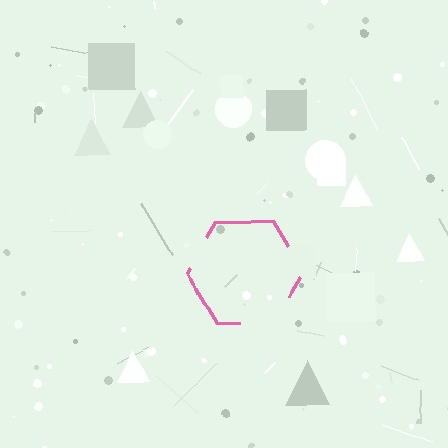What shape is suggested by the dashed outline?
The dashed outline suggests a hexagon.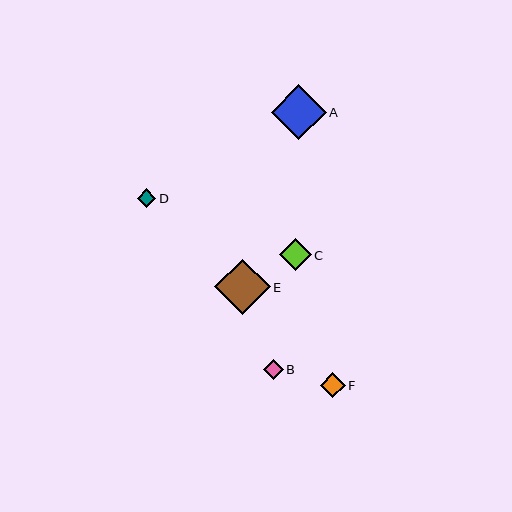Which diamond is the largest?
Diamond E is the largest with a size of approximately 55 pixels.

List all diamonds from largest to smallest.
From largest to smallest: E, A, C, F, B, D.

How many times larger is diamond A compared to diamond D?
Diamond A is approximately 3.0 times the size of diamond D.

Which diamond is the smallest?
Diamond D is the smallest with a size of approximately 19 pixels.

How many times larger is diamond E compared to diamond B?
Diamond E is approximately 2.7 times the size of diamond B.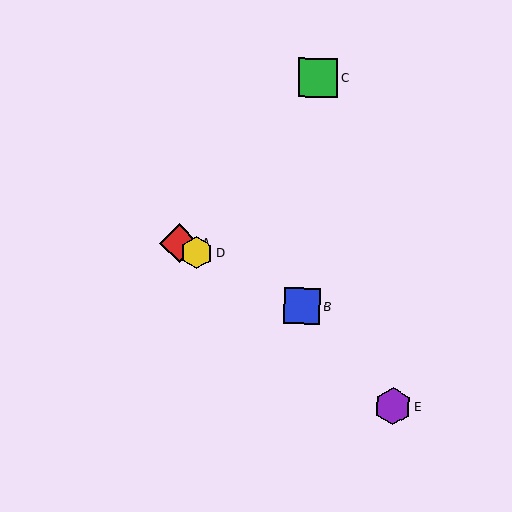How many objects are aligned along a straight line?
3 objects (A, B, D) are aligned along a straight line.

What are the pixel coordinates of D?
Object D is at (197, 252).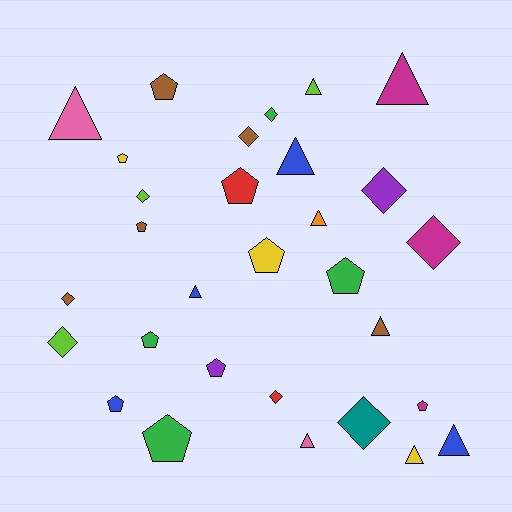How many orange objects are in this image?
There is 1 orange object.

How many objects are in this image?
There are 30 objects.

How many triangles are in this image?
There are 10 triangles.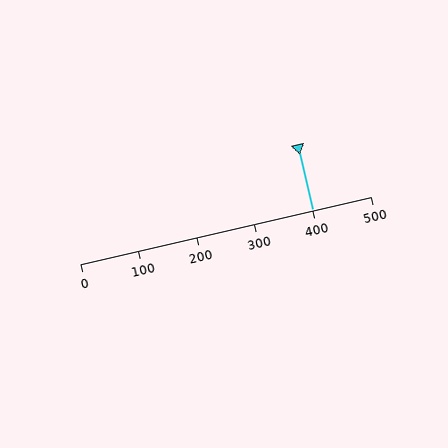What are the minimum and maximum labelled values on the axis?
The axis runs from 0 to 500.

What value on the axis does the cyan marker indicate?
The marker indicates approximately 400.